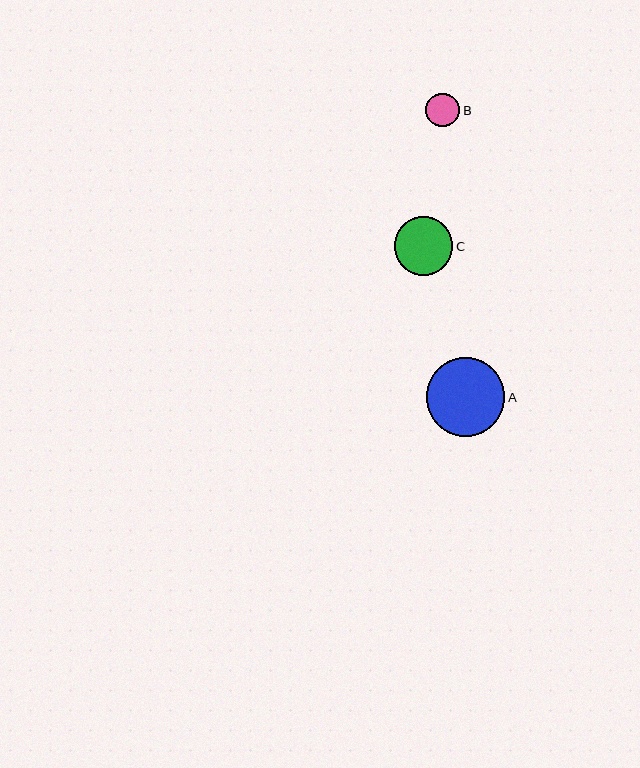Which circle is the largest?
Circle A is the largest with a size of approximately 78 pixels.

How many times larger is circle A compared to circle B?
Circle A is approximately 2.3 times the size of circle B.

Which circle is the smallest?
Circle B is the smallest with a size of approximately 34 pixels.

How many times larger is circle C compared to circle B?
Circle C is approximately 1.7 times the size of circle B.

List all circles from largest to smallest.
From largest to smallest: A, C, B.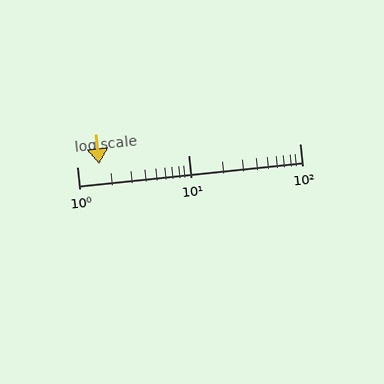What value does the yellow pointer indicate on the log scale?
The pointer indicates approximately 1.6.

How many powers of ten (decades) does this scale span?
The scale spans 2 decades, from 1 to 100.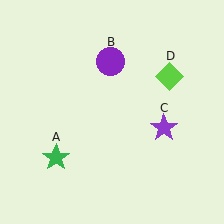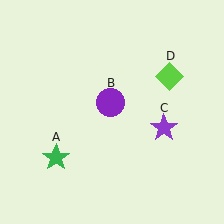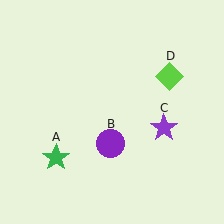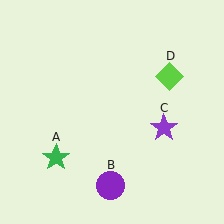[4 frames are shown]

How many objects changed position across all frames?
1 object changed position: purple circle (object B).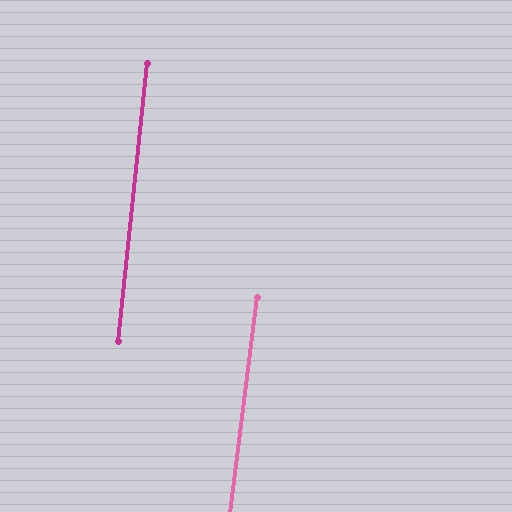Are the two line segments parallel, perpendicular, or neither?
Parallel — their directions differ by only 1.4°.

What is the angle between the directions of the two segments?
Approximately 1 degree.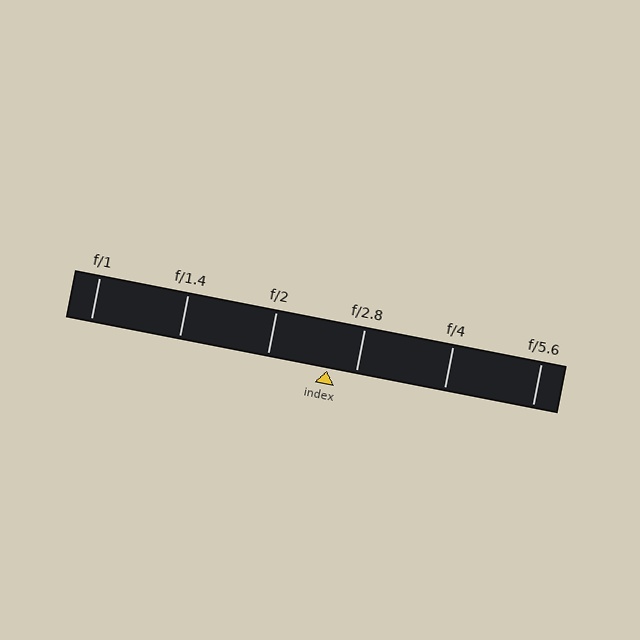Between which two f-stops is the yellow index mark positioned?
The index mark is between f/2 and f/2.8.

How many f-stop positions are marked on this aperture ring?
There are 6 f-stop positions marked.